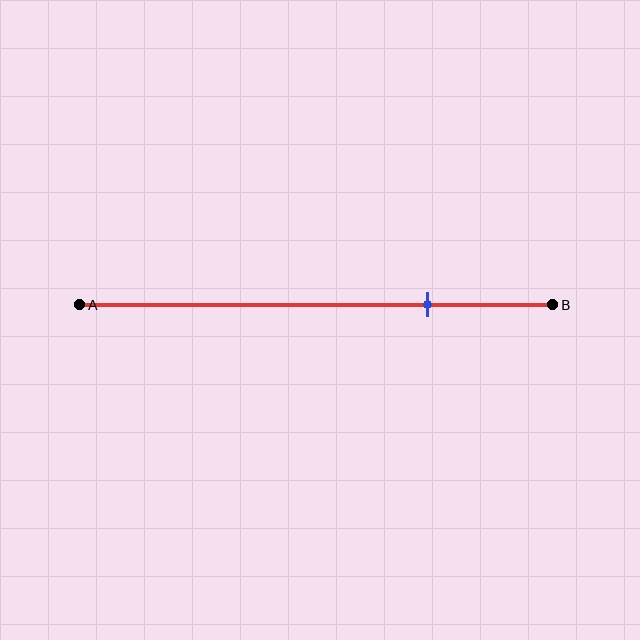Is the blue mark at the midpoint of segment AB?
No, the mark is at about 75% from A, not at the 50% midpoint.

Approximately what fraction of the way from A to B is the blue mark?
The blue mark is approximately 75% of the way from A to B.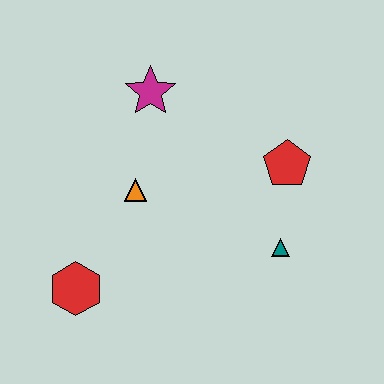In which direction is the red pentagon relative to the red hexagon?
The red pentagon is to the right of the red hexagon.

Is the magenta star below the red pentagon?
No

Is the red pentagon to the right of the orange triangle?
Yes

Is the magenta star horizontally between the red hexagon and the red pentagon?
Yes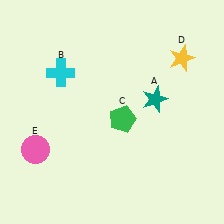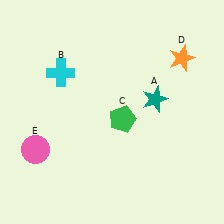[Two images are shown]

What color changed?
The star (D) changed from yellow in Image 1 to orange in Image 2.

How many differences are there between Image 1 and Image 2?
There is 1 difference between the two images.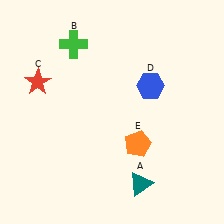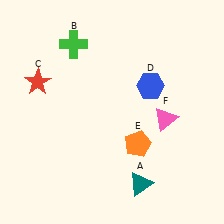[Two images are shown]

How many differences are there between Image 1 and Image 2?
There is 1 difference between the two images.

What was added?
A pink triangle (F) was added in Image 2.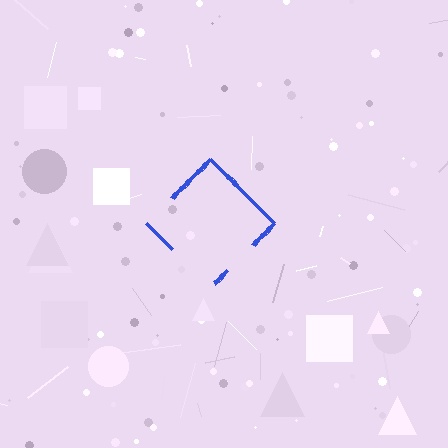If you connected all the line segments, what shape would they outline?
They would outline a diamond.